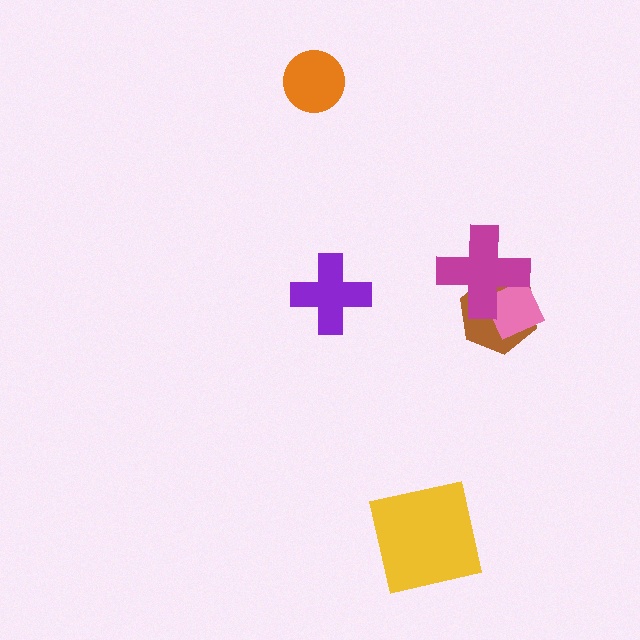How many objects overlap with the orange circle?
0 objects overlap with the orange circle.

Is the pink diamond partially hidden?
Yes, it is partially covered by another shape.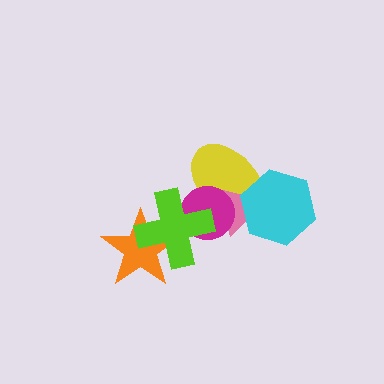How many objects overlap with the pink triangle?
3 objects overlap with the pink triangle.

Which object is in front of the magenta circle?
The lime cross is in front of the magenta circle.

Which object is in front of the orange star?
The lime cross is in front of the orange star.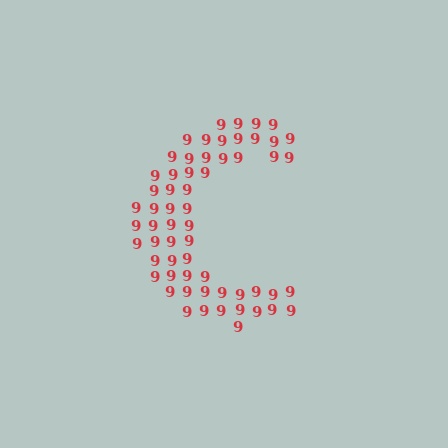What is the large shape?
The large shape is the letter C.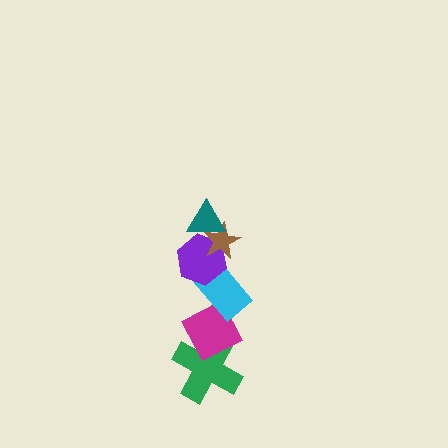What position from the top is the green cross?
The green cross is 6th from the top.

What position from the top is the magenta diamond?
The magenta diamond is 5th from the top.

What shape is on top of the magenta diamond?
The cyan rectangle is on top of the magenta diamond.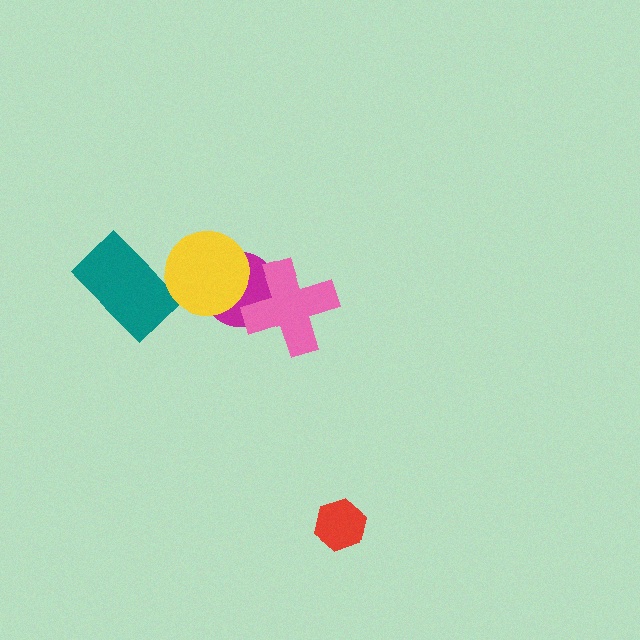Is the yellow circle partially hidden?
No, no other shape covers it.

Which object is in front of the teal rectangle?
The yellow circle is in front of the teal rectangle.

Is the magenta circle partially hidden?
Yes, it is partially covered by another shape.